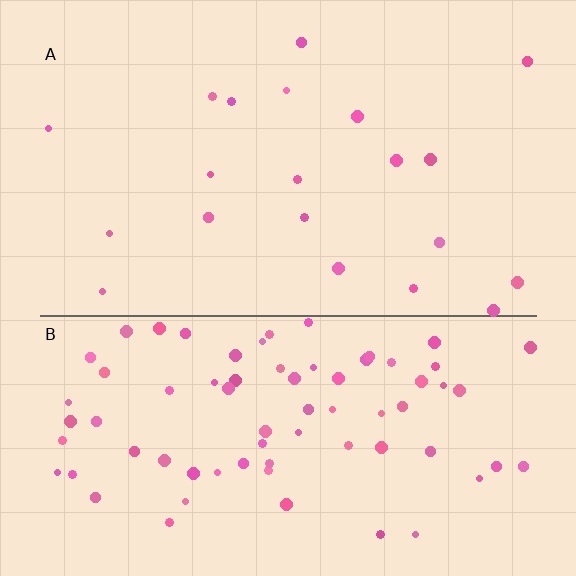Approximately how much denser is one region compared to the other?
Approximately 3.6× — region B over region A.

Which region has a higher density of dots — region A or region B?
B (the bottom).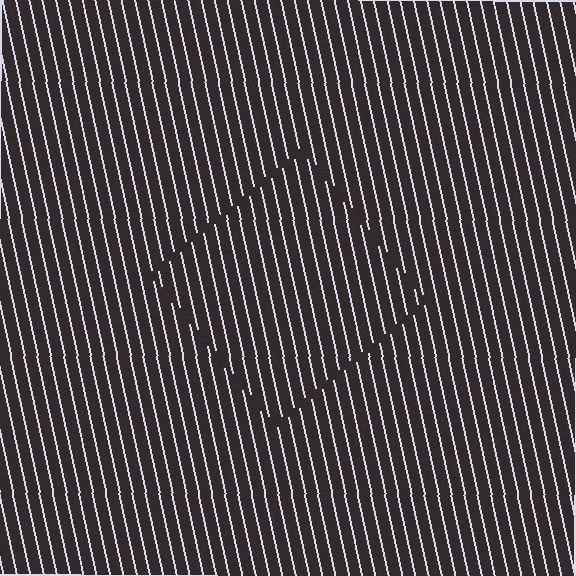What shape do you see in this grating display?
An illusory square. The interior of the shape contains the same grating, shifted by half a period — the contour is defined by the phase discontinuity where line-ends from the inner and outer gratings abut.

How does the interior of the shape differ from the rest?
The interior of the shape contains the same grating, shifted by half a period — the contour is defined by the phase discontinuity where line-ends from the inner and outer gratings abut.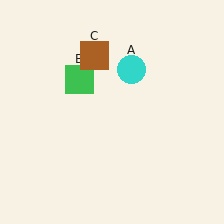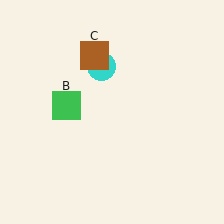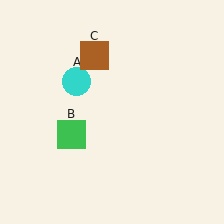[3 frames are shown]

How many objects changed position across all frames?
2 objects changed position: cyan circle (object A), green square (object B).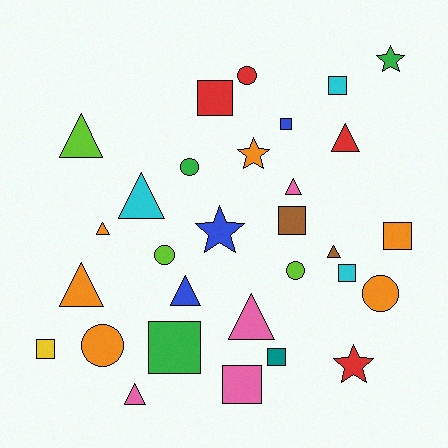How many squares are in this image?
There are 10 squares.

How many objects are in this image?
There are 30 objects.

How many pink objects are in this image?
There are 4 pink objects.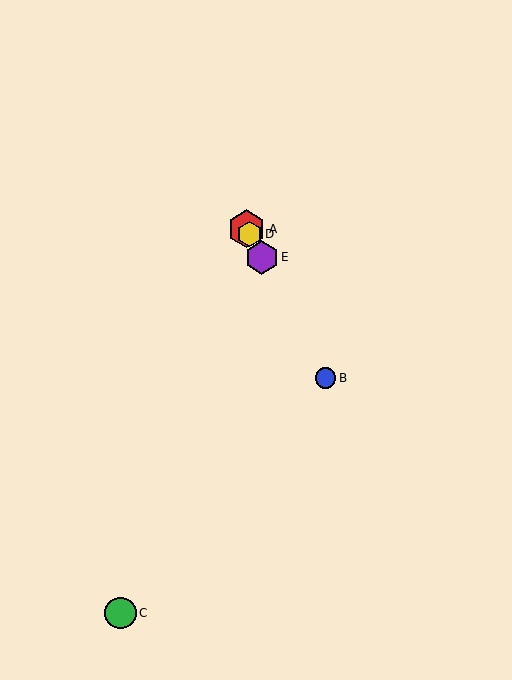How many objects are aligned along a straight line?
4 objects (A, B, D, E) are aligned along a straight line.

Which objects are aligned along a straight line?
Objects A, B, D, E are aligned along a straight line.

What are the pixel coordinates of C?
Object C is at (120, 613).